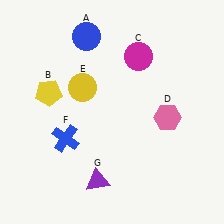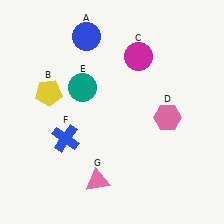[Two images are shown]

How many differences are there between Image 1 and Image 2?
There are 2 differences between the two images.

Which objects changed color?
E changed from yellow to teal. G changed from purple to pink.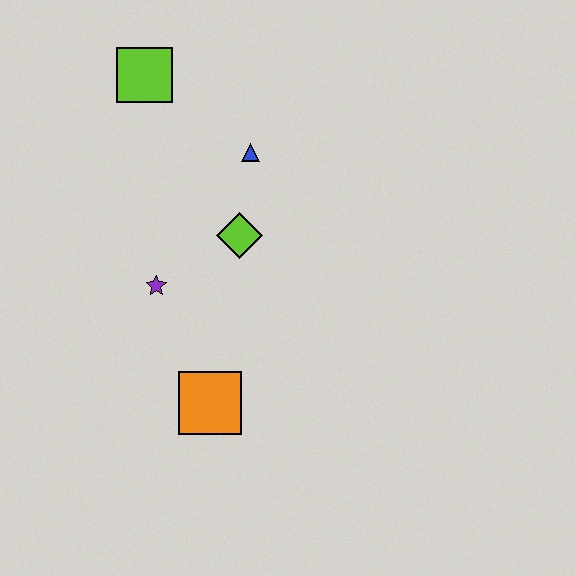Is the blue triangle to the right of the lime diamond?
Yes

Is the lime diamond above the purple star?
Yes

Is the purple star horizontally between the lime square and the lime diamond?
Yes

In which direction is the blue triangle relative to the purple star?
The blue triangle is above the purple star.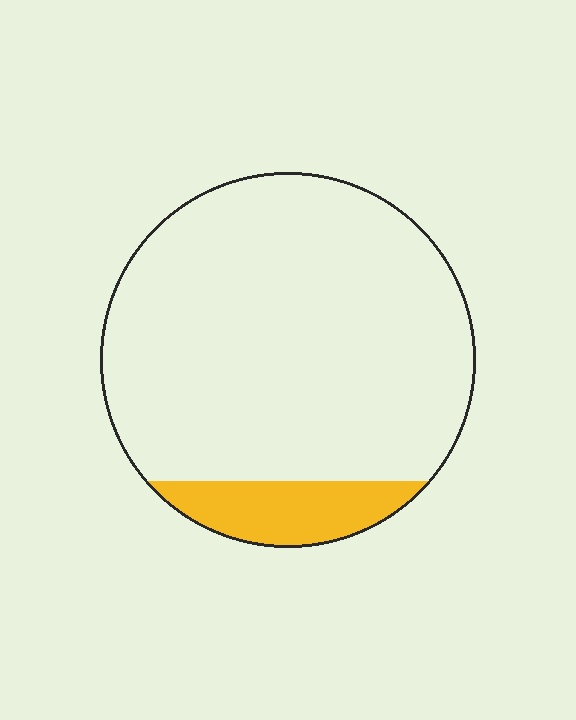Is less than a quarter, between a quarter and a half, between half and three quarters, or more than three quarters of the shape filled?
Less than a quarter.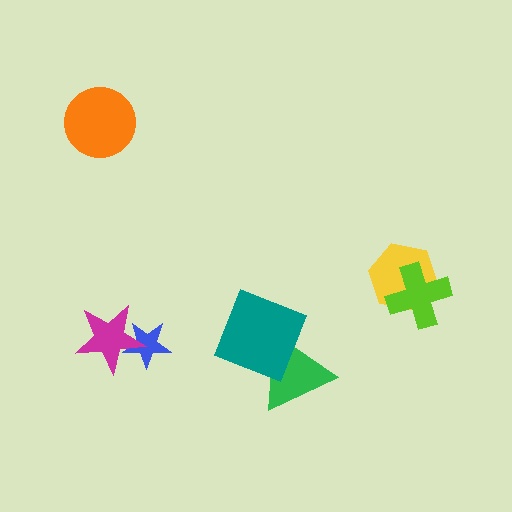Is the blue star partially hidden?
Yes, it is partially covered by another shape.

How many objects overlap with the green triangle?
1 object overlaps with the green triangle.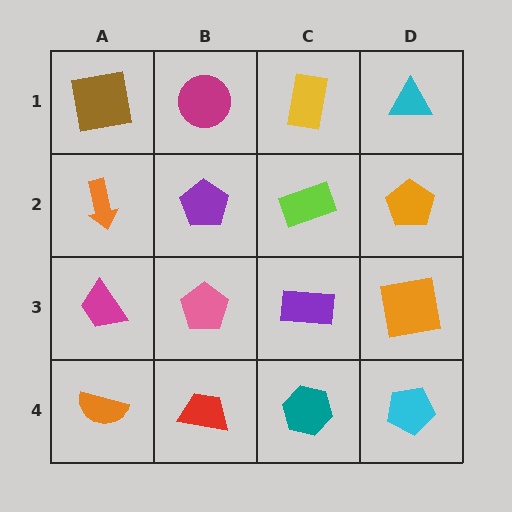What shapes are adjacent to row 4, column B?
A pink pentagon (row 3, column B), an orange semicircle (row 4, column A), a teal hexagon (row 4, column C).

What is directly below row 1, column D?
An orange pentagon.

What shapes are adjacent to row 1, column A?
An orange arrow (row 2, column A), a magenta circle (row 1, column B).